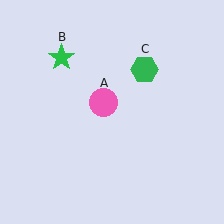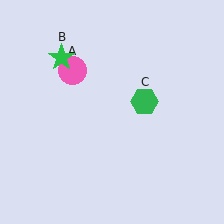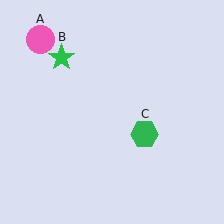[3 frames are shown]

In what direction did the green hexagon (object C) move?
The green hexagon (object C) moved down.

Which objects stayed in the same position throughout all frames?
Green star (object B) remained stationary.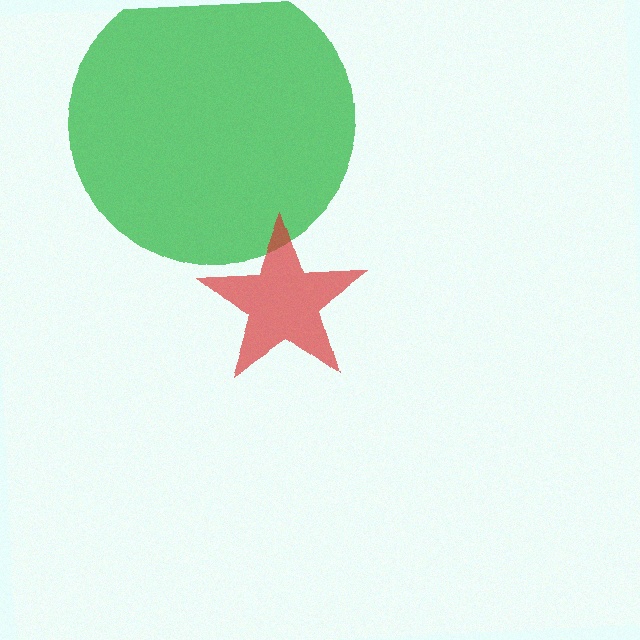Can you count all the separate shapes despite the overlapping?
Yes, there are 2 separate shapes.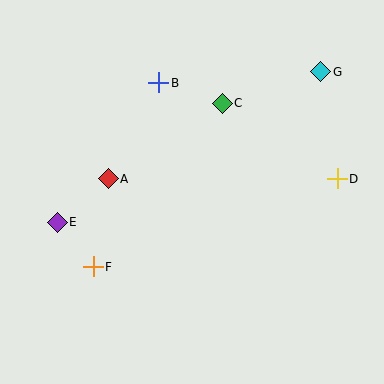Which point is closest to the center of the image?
Point A at (108, 179) is closest to the center.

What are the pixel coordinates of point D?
Point D is at (337, 179).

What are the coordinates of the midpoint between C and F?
The midpoint between C and F is at (158, 185).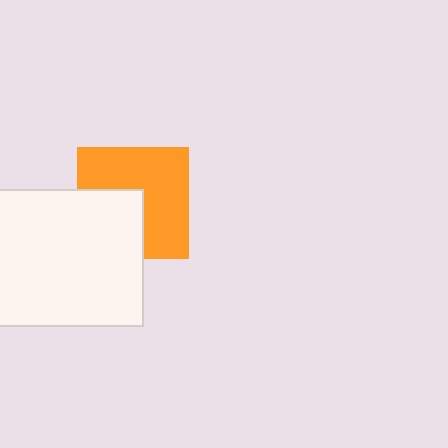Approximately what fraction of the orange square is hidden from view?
Roughly 37% of the orange square is hidden behind the white rectangle.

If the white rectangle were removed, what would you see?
You would see the complete orange square.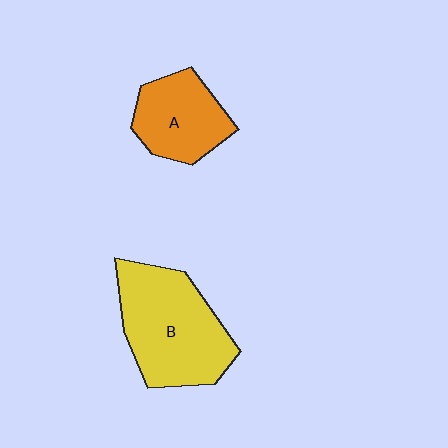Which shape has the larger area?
Shape B (yellow).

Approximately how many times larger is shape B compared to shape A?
Approximately 1.6 times.